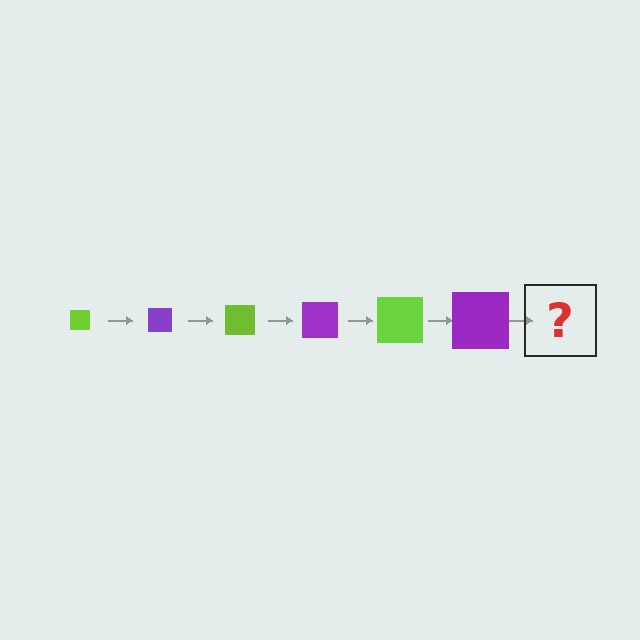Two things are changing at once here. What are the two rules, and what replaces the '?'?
The two rules are that the square grows larger each step and the color cycles through lime and purple. The '?' should be a lime square, larger than the previous one.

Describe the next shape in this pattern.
It should be a lime square, larger than the previous one.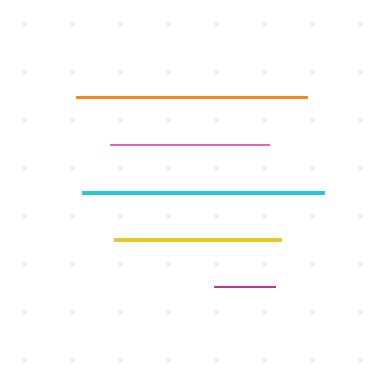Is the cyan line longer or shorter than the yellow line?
The cyan line is longer than the yellow line.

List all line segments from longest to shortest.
From longest to shortest: cyan, orange, yellow, pink, magenta.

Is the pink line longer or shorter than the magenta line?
The pink line is longer than the magenta line.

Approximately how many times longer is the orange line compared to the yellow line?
The orange line is approximately 1.4 times the length of the yellow line.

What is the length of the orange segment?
The orange segment is approximately 232 pixels long.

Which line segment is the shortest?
The magenta line is the shortest at approximately 61 pixels.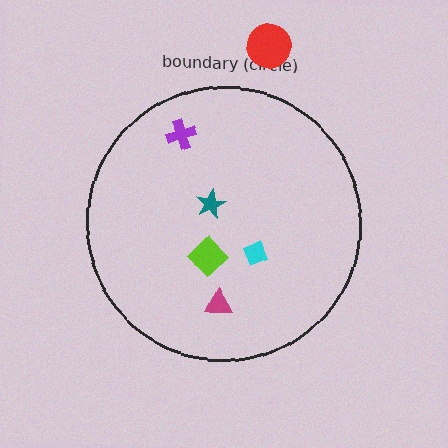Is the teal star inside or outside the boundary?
Inside.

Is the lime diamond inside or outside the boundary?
Inside.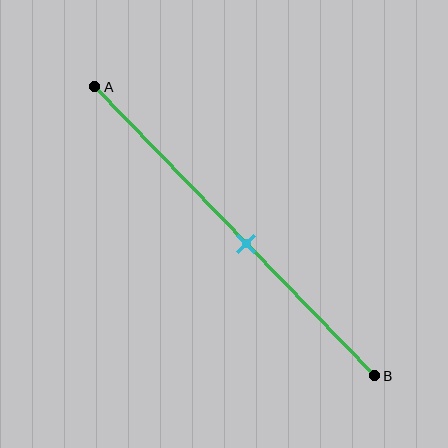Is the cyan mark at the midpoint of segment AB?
No, the mark is at about 55% from A, not at the 50% midpoint.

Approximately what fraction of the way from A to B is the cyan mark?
The cyan mark is approximately 55% of the way from A to B.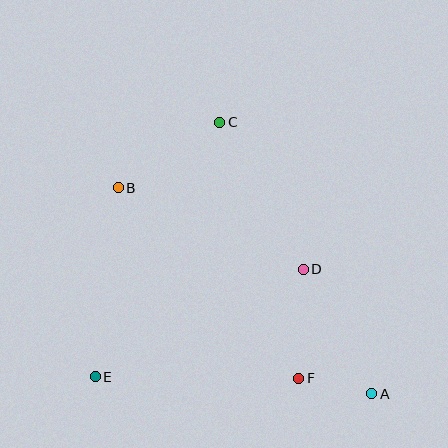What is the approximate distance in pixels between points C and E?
The distance between C and E is approximately 284 pixels.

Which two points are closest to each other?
Points A and F are closest to each other.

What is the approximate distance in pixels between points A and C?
The distance between A and C is approximately 311 pixels.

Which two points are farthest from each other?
Points A and B are farthest from each other.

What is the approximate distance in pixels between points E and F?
The distance between E and F is approximately 203 pixels.